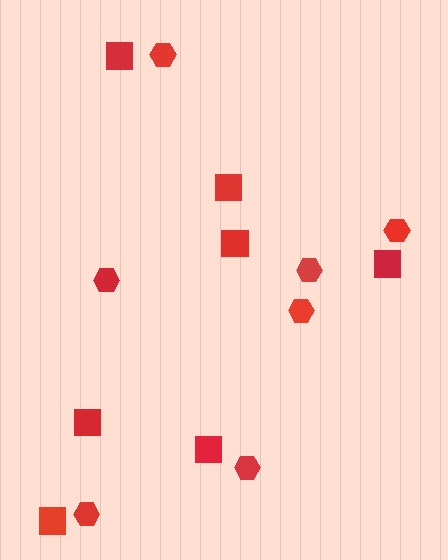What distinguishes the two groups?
There are 2 groups: one group of hexagons (7) and one group of squares (7).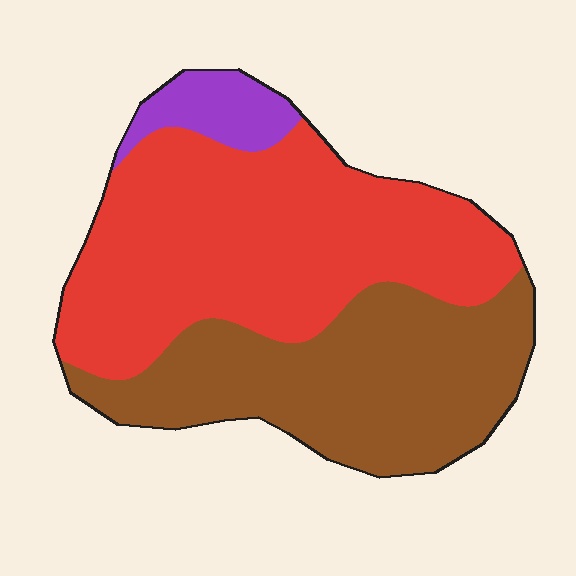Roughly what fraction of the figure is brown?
Brown takes up about two fifths (2/5) of the figure.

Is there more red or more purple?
Red.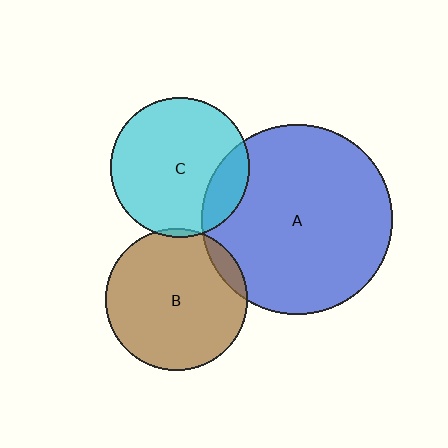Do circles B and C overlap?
Yes.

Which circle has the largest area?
Circle A (blue).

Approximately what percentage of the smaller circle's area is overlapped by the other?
Approximately 5%.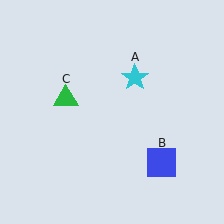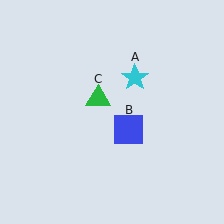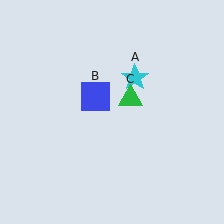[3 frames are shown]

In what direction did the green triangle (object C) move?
The green triangle (object C) moved right.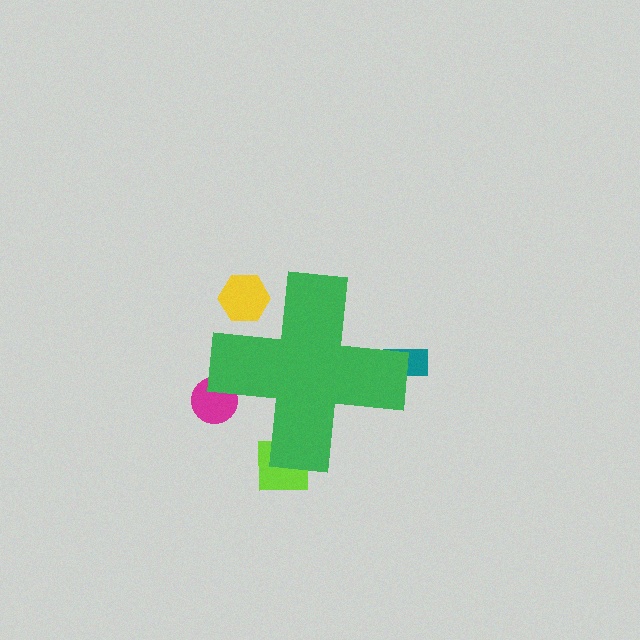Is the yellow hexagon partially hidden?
Yes, the yellow hexagon is partially hidden behind the green cross.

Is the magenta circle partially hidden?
Yes, the magenta circle is partially hidden behind the green cross.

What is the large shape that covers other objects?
A green cross.